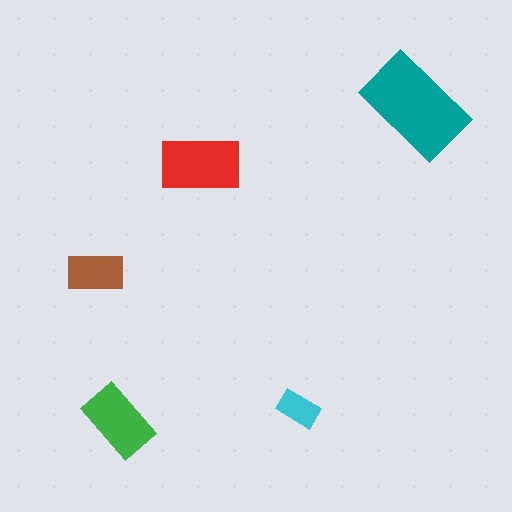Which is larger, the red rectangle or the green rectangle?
The red one.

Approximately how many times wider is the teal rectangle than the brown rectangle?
About 2 times wider.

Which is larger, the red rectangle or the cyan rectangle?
The red one.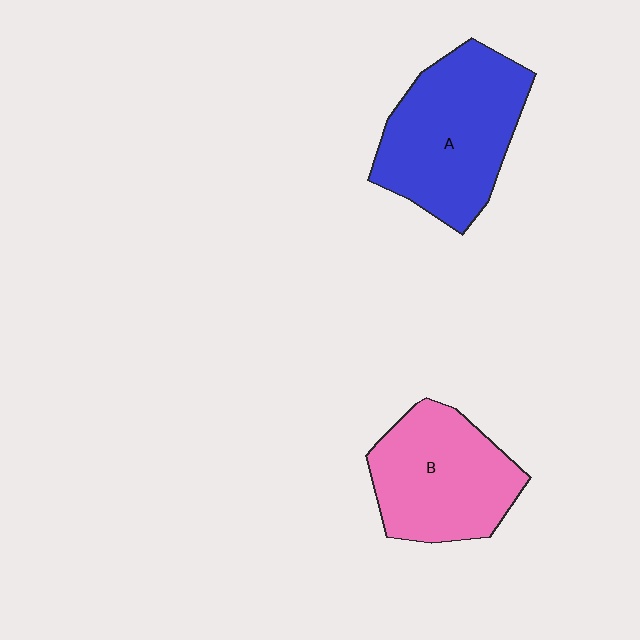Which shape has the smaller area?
Shape B (pink).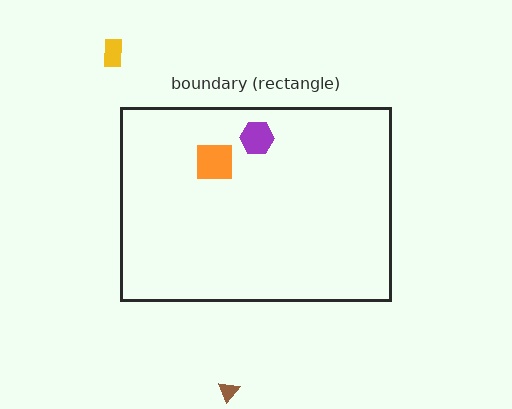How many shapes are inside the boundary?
2 inside, 2 outside.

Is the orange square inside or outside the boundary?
Inside.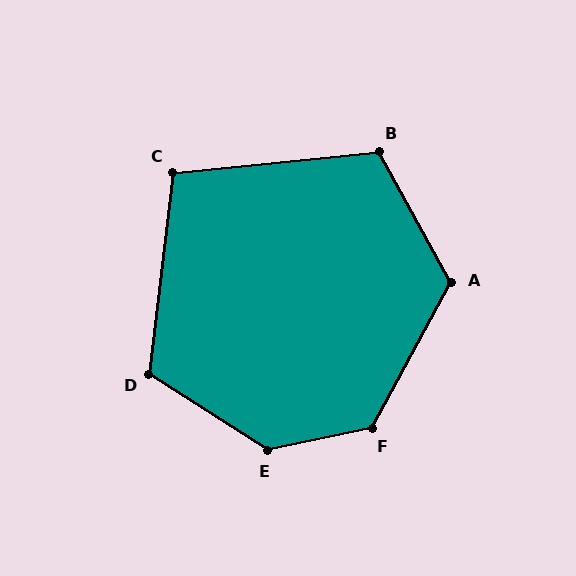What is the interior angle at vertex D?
Approximately 116 degrees (obtuse).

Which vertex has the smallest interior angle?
C, at approximately 102 degrees.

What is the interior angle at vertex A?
Approximately 122 degrees (obtuse).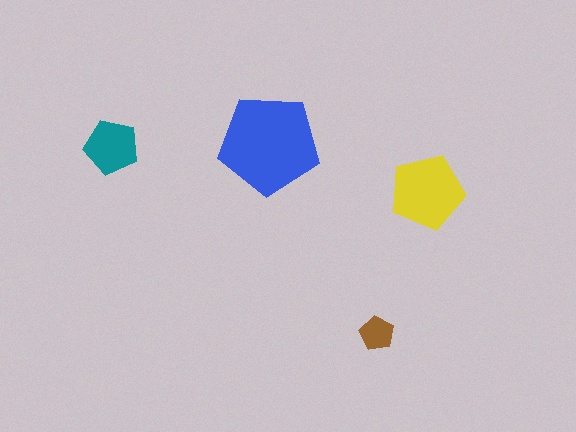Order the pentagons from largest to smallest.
the blue one, the yellow one, the teal one, the brown one.